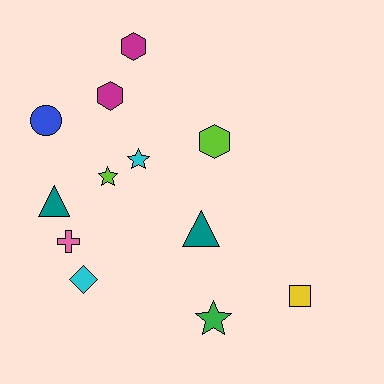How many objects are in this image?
There are 12 objects.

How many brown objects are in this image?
There are no brown objects.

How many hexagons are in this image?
There are 3 hexagons.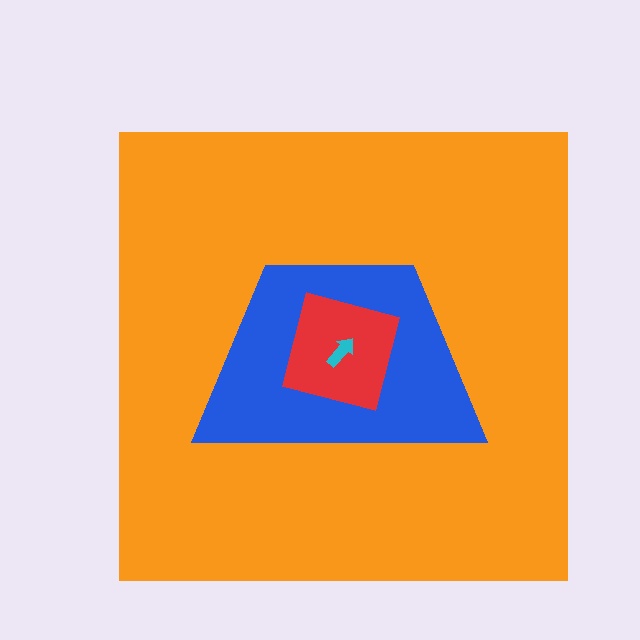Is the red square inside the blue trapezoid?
Yes.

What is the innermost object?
The cyan arrow.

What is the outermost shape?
The orange square.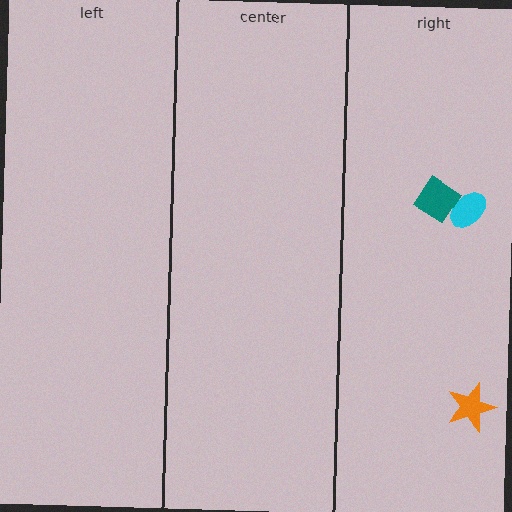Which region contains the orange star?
The right region.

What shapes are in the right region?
The cyan ellipse, the teal diamond, the orange star.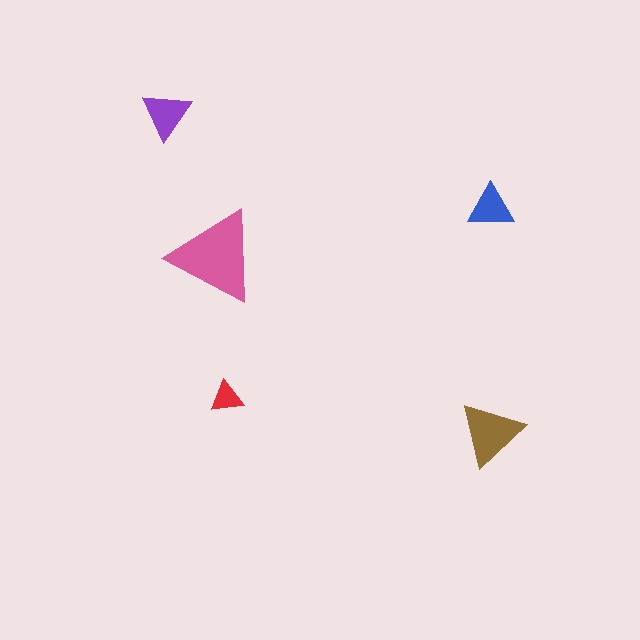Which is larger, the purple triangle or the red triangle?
The purple one.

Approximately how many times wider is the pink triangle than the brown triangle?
About 1.5 times wider.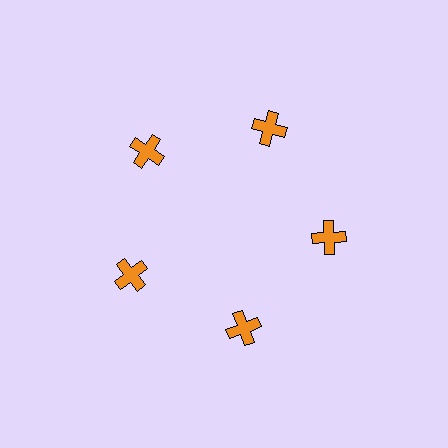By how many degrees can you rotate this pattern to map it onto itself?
The pattern maps onto itself every 72 degrees of rotation.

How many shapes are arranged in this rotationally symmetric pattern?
There are 5 shapes, arranged in 5 groups of 1.